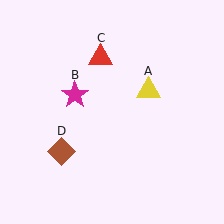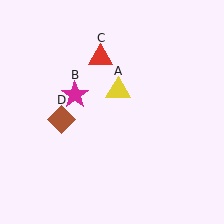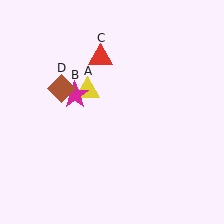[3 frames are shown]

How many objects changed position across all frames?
2 objects changed position: yellow triangle (object A), brown diamond (object D).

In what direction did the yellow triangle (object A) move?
The yellow triangle (object A) moved left.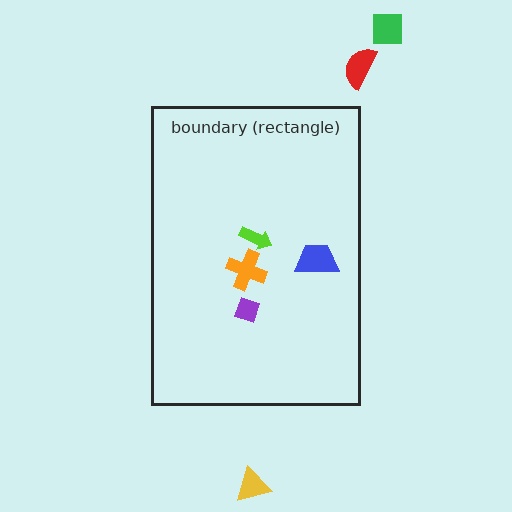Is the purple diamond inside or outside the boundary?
Inside.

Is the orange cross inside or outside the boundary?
Inside.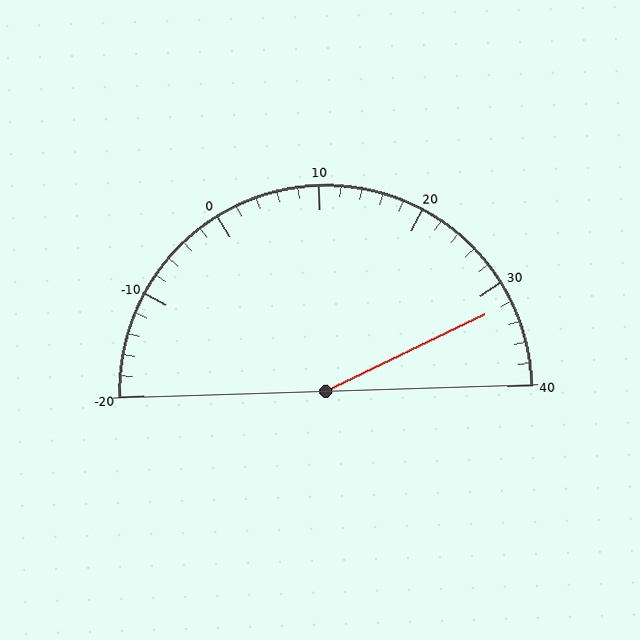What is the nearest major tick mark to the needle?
The nearest major tick mark is 30.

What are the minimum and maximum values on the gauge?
The gauge ranges from -20 to 40.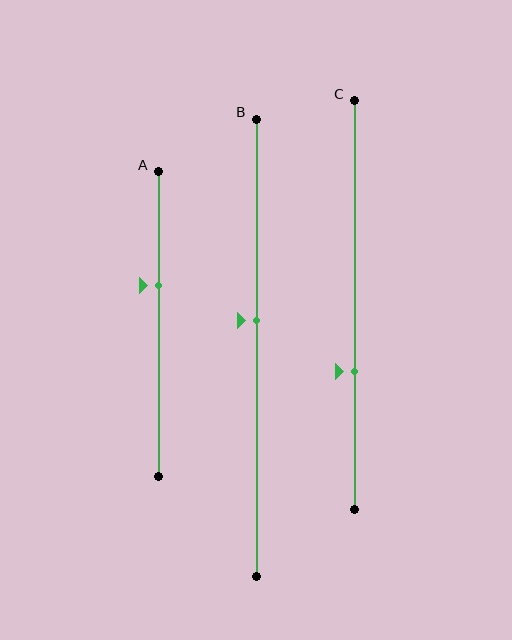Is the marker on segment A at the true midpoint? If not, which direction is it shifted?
No, the marker on segment A is shifted upward by about 13% of the segment length.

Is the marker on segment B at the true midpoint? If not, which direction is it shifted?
No, the marker on segment B is shifted upward by about 6% of the segment length.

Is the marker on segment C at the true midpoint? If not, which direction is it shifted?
No, the marker on segment C is shifted downward by about 16% of the segment length.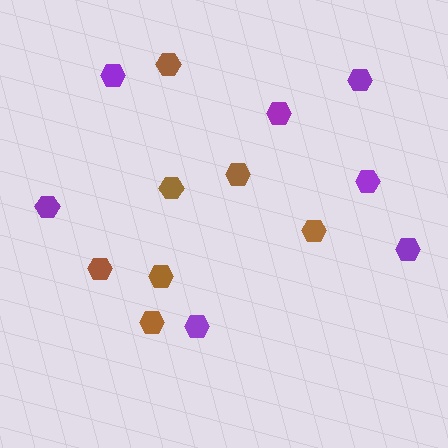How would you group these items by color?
There are 2 groups: one group of brown hexagons (7) and one group of purple hexagons (7).